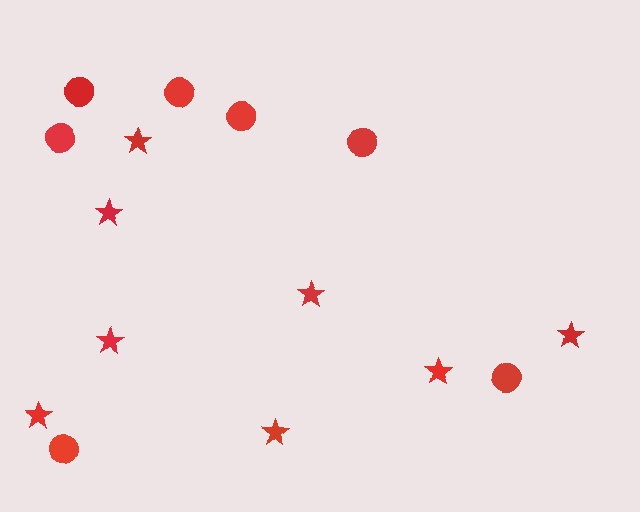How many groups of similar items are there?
There are 2 groups: one group of stars (8) and one group of circles (7).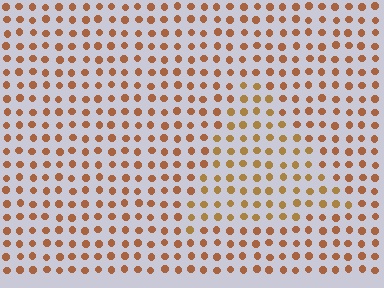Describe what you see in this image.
The image is filled with small brown elements in a uniform arrangement. A triangle-shaped region is visible where the elements are tinted to a slightly different hue, forming a subtle color boundary.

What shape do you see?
I see a triangle.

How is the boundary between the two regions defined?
The boundary is defined purely by a slight shift in hue (about 18 degrees). Spacing, size, and orientation are identical on both sides.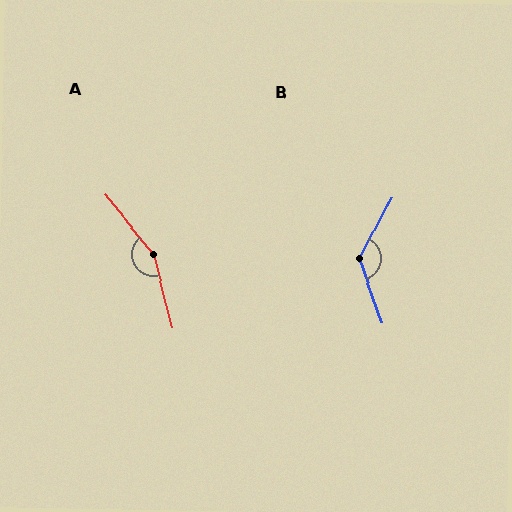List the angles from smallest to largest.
B (133°), A (155°).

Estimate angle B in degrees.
Approximately 133 degrees.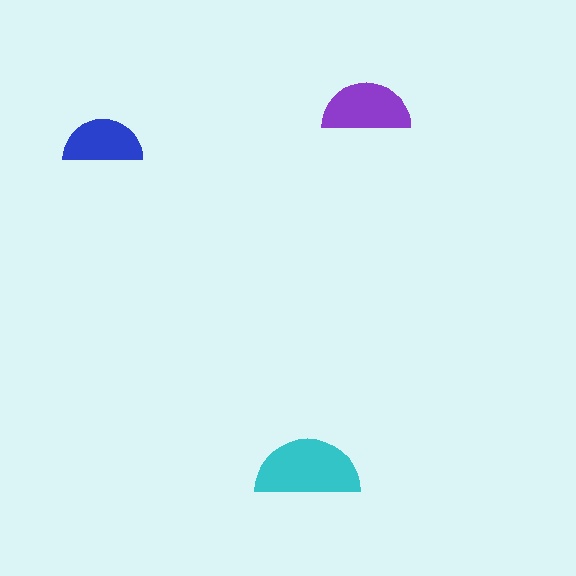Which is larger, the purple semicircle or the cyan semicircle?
The cyan one.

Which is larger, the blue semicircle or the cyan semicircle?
The cyan one.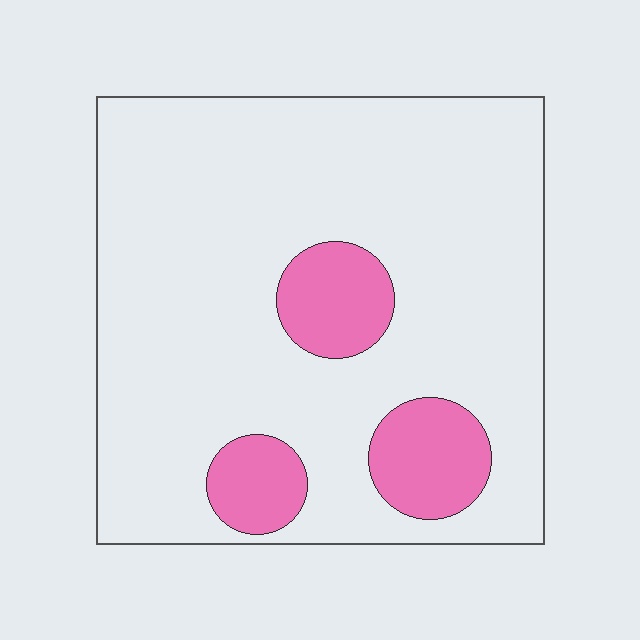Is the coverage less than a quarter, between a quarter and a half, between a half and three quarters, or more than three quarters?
Less than a quarter.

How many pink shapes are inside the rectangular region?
3.